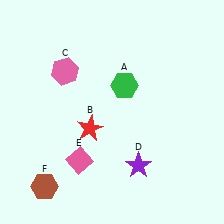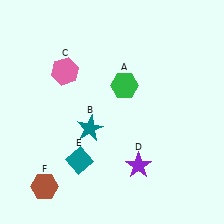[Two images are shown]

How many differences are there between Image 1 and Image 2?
There are 2 differences between the two images.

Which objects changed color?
B changed from red to teal. E changed from pink to teal.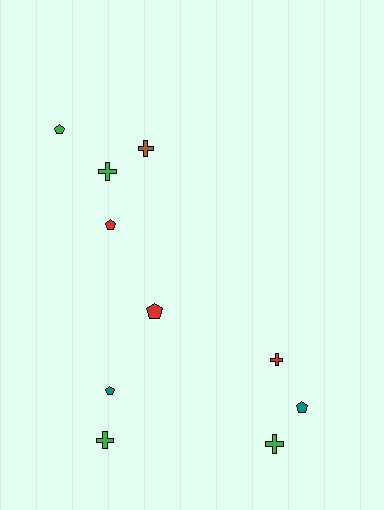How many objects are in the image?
There are 10 objects.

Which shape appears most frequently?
Pentagon, with 5 objects.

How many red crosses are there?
There is 1 red cross.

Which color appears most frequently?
Green, with 4 objects.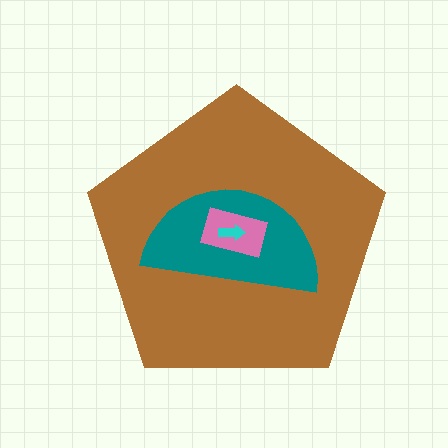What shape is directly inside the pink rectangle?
The cyan arrow.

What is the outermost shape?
The brown pentagon.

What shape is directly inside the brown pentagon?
The teal semicircle.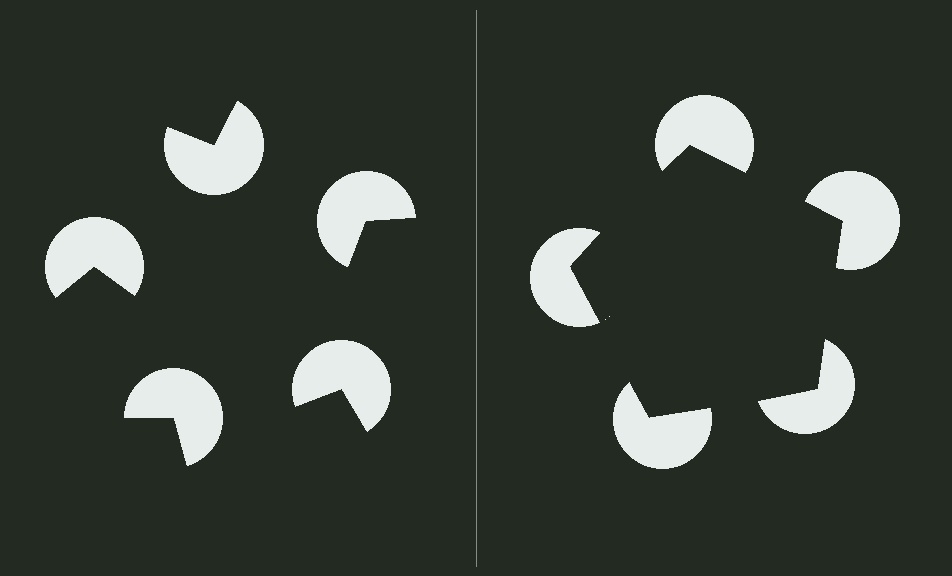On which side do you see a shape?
An illusory pentagon appears on the right side. On the left side the wedge cuts are rotated, so no coherent shape forms.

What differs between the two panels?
The pac-man discs are positioned identically on both sides; only the wedge orientations differ. On the right they align to a pentagon; on the left they are misaligned.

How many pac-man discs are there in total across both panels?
10 — 5 on each side.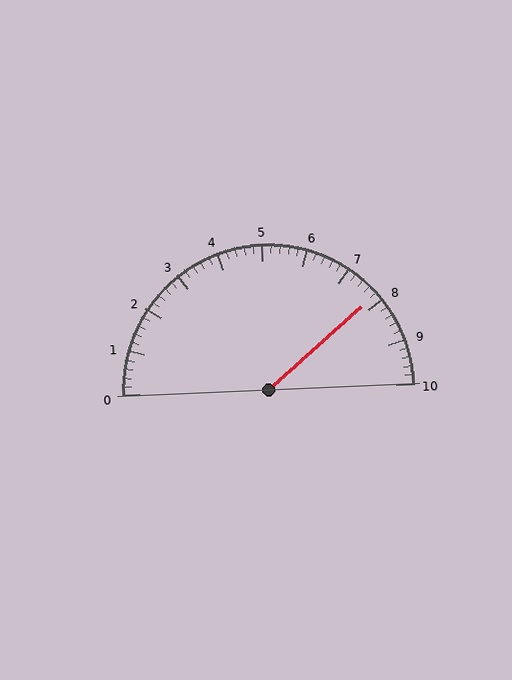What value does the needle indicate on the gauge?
The needle indicates approximately 7.8.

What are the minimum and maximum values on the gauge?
The gauge ranges from 0 to 10.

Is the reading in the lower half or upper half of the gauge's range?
The reading is in the upper half of the range (0 to 10).